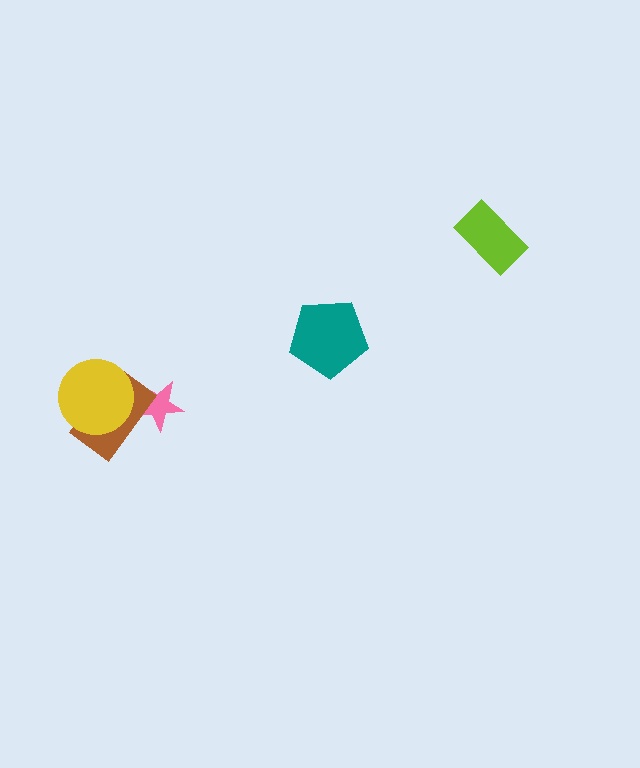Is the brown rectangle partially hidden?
Yes, it is partially covered by another shape.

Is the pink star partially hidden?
Yes, it is partially covered by another shape.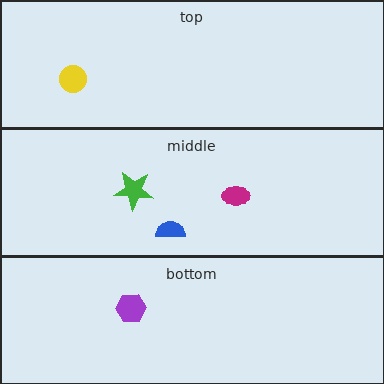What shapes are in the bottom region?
The purple hexagon.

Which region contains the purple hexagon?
The bottom region.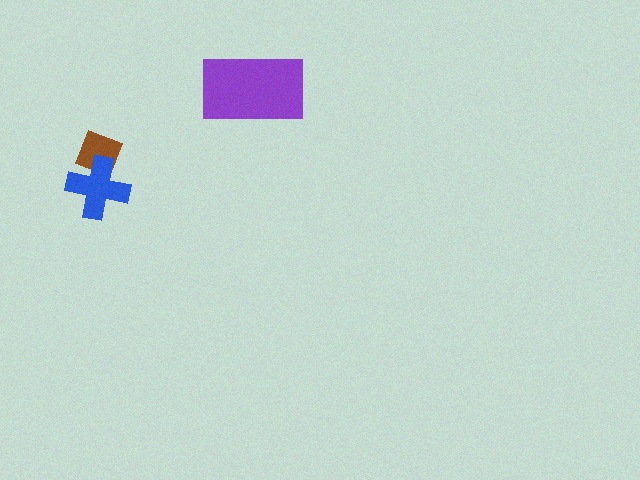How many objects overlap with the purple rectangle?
0 objects overlap with the purple rectangle.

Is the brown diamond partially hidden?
Yes, it is partially covered by another shape.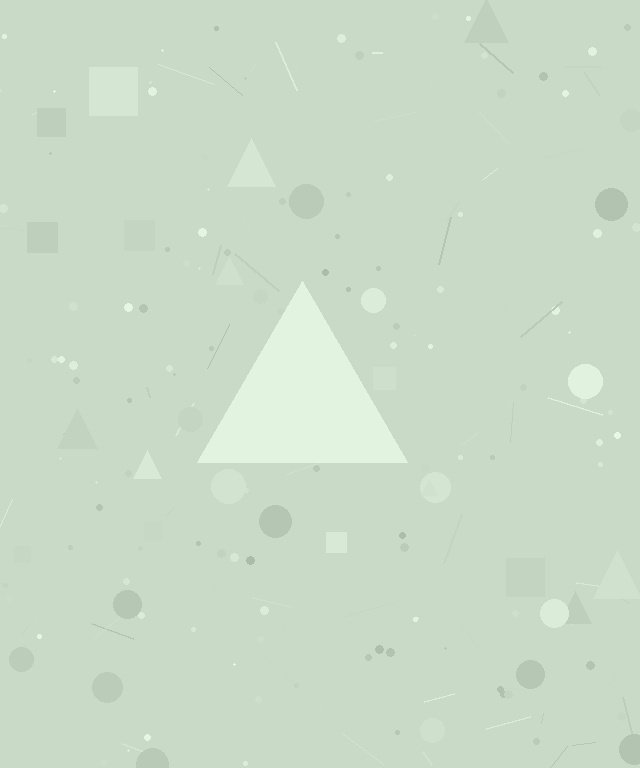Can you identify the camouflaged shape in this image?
The camouflaged shape is a triangle.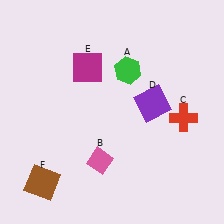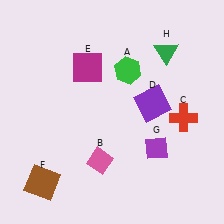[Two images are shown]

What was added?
A purple diamond (G), a green triangle (H) were added in Image 2.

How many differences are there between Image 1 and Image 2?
There are 2 differences between the two images.